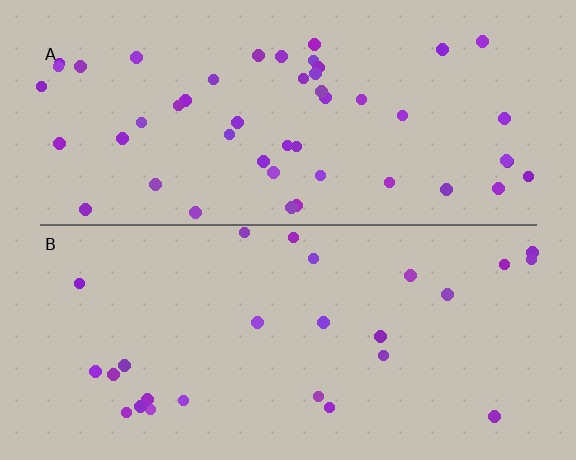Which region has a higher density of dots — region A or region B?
A (the top).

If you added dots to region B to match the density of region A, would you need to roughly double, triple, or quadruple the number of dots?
Approximately double.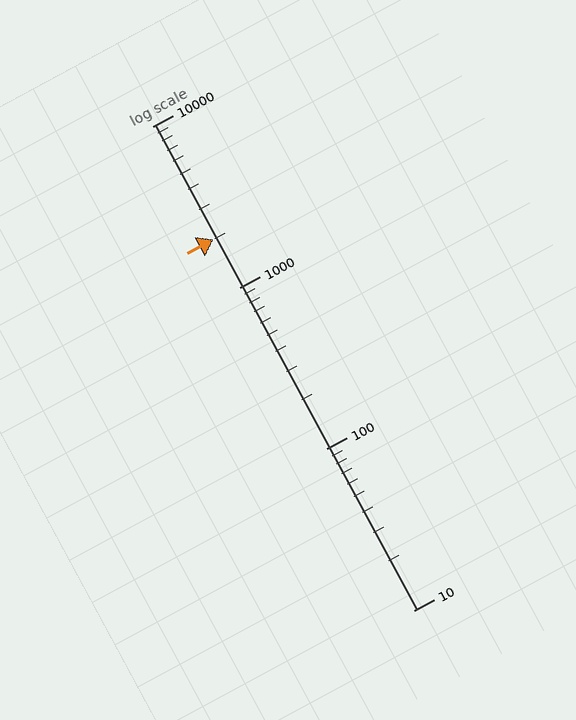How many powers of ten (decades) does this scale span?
The scale spans 3 decades, from 10 to 10000.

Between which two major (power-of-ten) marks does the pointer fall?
The pointer is between 1000 and 10000.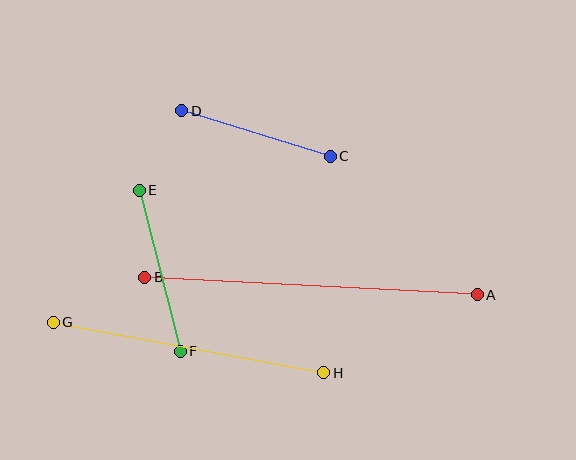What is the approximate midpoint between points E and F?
The midpoint is at approximately (160, 271) pixels.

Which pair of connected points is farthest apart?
Points A and B are farthest apart.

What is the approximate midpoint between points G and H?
The midpoint is at approximately (188, 347) pixels.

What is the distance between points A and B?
The distance is approximately 333 pixels.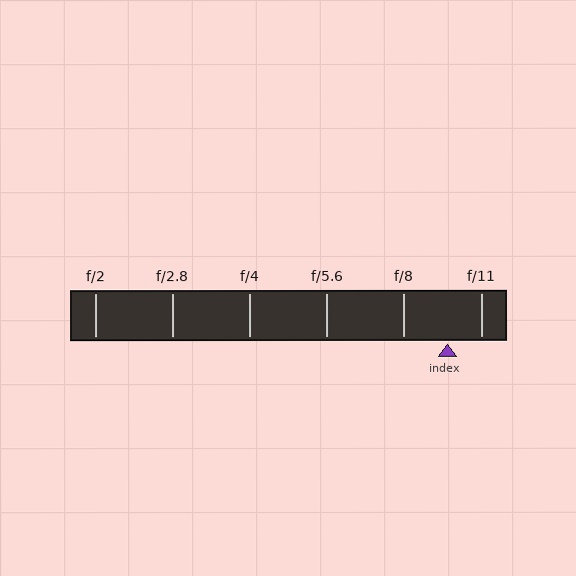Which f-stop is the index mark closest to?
The index mark is closest to f/11.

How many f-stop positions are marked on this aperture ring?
There are 6 f-stop positions marked.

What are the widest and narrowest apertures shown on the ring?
The widest aperture shown is f/2 and the narrowest is f/11.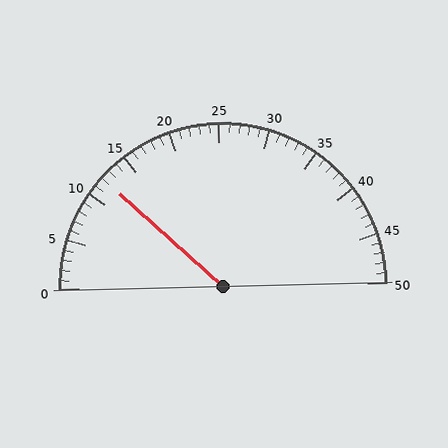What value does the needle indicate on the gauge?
The needle indicates approximately 12.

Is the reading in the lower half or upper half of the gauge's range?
The reading is in the lower half of the range (0 to 50).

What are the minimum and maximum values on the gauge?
The gauge ranges from 0 to 50.